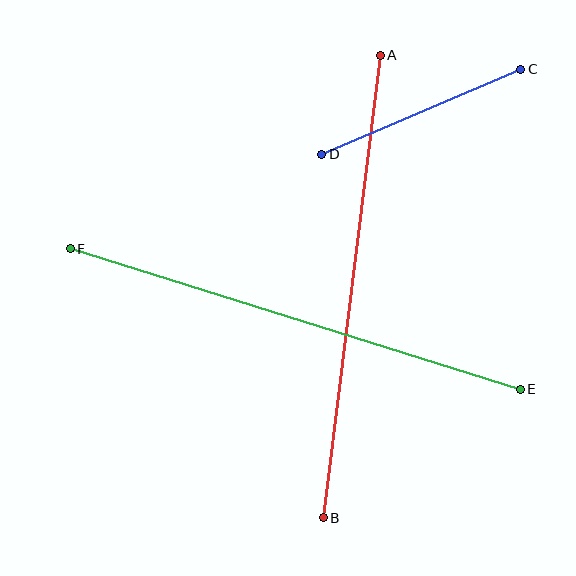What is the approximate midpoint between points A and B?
The midpoint is at approximately (352, 287) pixels.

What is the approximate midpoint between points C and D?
The midpoint is at approximately (421, 112) pixels.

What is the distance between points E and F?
The distance is approximately 471 pixels.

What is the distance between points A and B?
The distance is approximately 466 pixels.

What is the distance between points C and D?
The distance is approximately 216 pixels.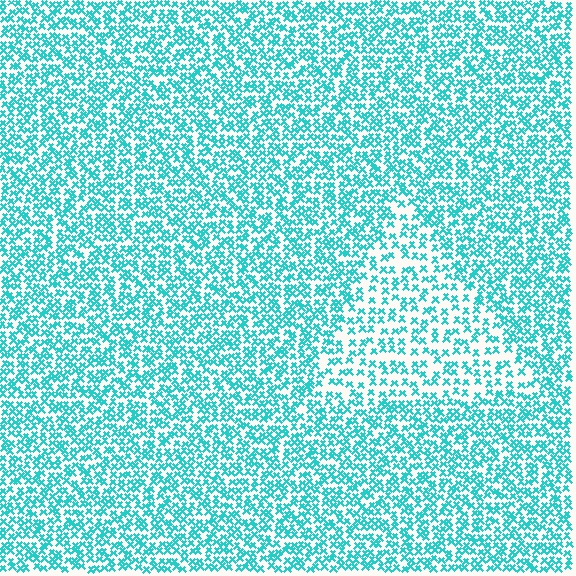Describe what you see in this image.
The image contains small cyan elements arranged at two different densities. A triangle-shaped region is visible where the elements are less densely packed than the surrounding area.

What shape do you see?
I see a triangle.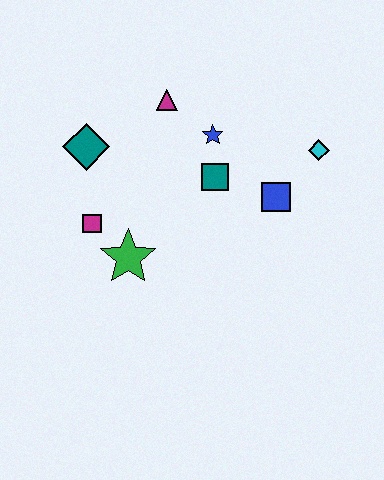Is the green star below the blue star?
Yes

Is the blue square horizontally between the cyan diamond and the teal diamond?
Yes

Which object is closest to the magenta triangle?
The blue star is closest to the magenta triangle.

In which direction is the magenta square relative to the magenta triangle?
The magenta square is below the magenta triangle.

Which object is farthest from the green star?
The cyan diamond is farthest from the green star.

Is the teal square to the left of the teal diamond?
No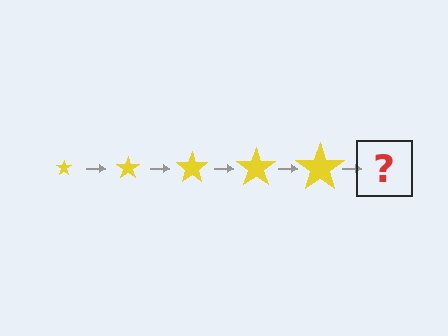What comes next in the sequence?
The next element should be a yellow star, larger than the previous one.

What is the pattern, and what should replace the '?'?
The pattern is that the star gets progressively larger each step. The '?' should be a yellow star, larger than the previous one.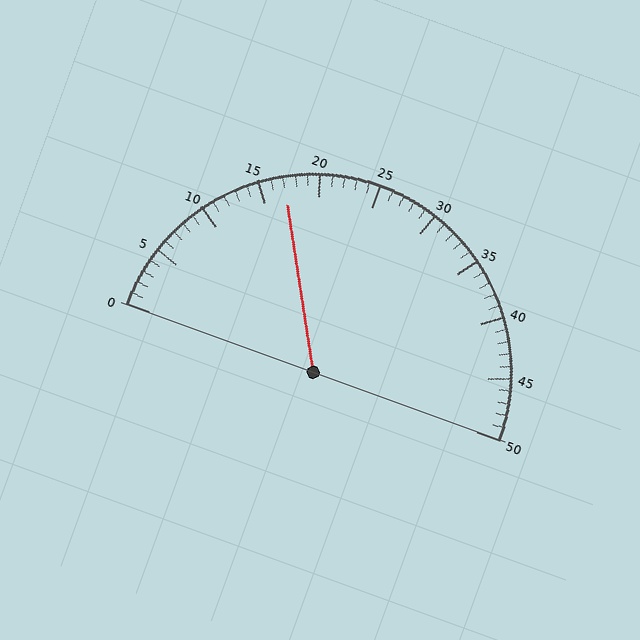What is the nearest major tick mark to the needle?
The nearest major tick mark is 15.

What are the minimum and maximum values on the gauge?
The gauge ranges from 0 to 50.